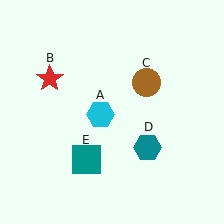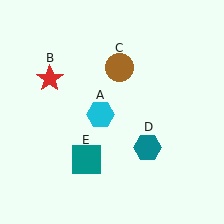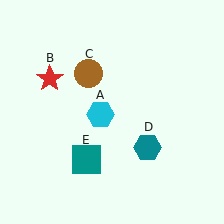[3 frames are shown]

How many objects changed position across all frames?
1 object changed position: brown circle (object C).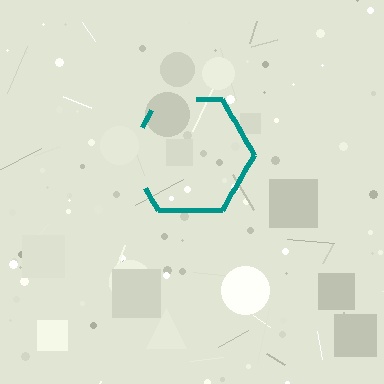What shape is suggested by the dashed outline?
The dashed outline suggests a hexagon.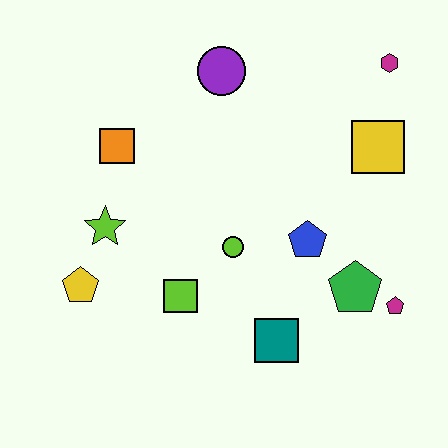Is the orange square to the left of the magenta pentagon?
Yes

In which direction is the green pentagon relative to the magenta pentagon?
The green pentagon is to the left of the magenta pentagon.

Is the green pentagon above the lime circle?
No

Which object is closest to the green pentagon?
The magenta pentagon is closest to the green pentagon.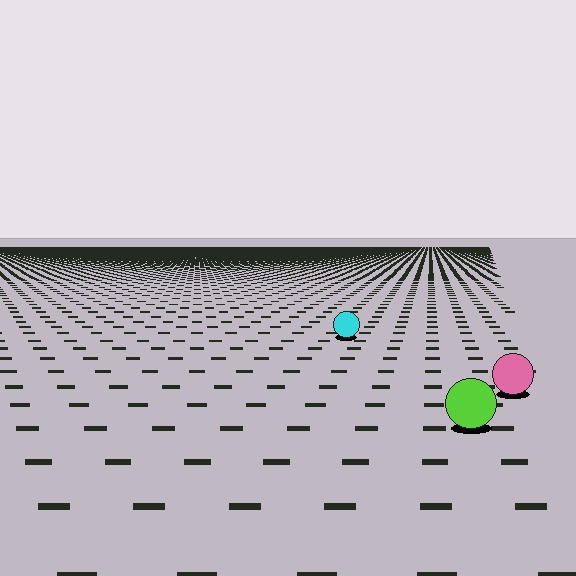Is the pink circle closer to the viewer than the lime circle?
No. The lime circle is closer — you can tell from the texture gradient: the ground texture is coarser near it.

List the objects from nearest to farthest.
From nearest to farthest: the lime circle, the pink circle, the cyan circle.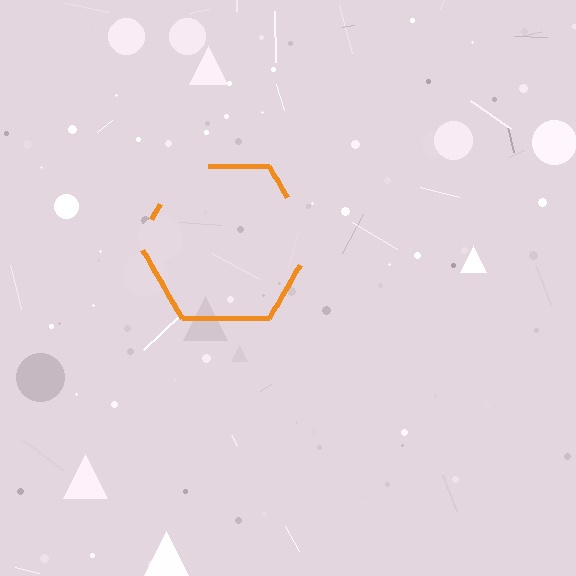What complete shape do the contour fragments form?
The contour fragments form a hexagon.